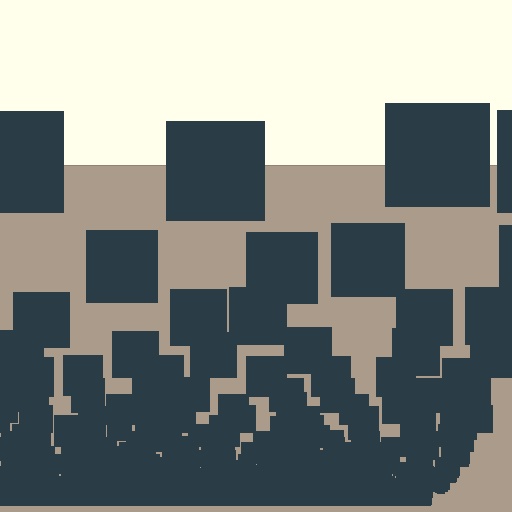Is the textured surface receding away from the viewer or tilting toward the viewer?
The surface appears to tilt toward the viewer. Texture elements get larger and sparser toward the top.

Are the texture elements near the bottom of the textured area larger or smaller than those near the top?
Smaller. The gradient is inverted — elements near the bottom are smaller and denser.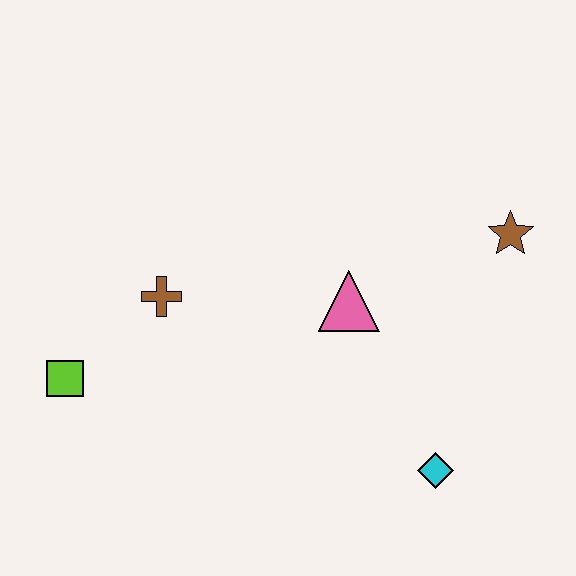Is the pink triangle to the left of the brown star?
Yes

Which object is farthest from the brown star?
The lime square is farthest from the brown star.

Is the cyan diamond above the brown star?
No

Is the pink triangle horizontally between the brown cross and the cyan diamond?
Yes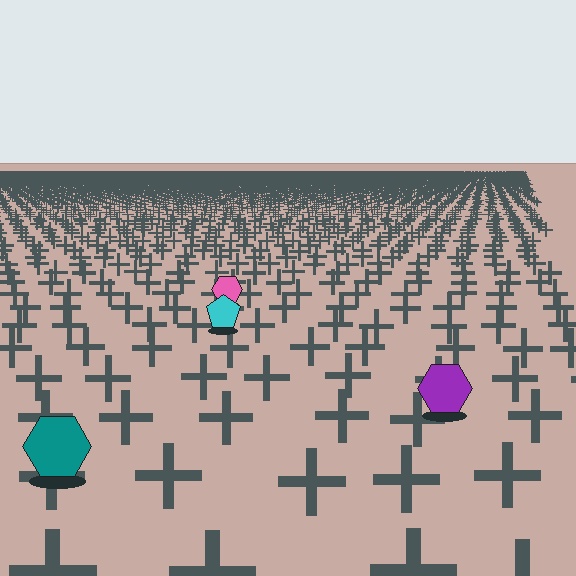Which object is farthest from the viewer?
The pink hexagon is farthest from the viewer. It appears smaller and the ground texture around it is denser.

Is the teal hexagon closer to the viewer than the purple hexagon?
Yes. The teal hexagon is closer — you can tell from the texture gradient: the ground texture is coarser near it.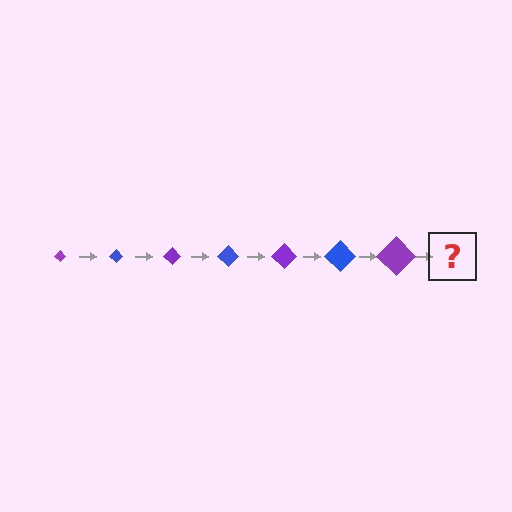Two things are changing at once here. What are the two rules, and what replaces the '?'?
The two rules are that the diamond grows larger each step and the color cycles through purple and blue. The '?' should be a blue diamond, larger than the previous one.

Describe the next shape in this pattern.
It should be a blue diamond, larger than the previous one.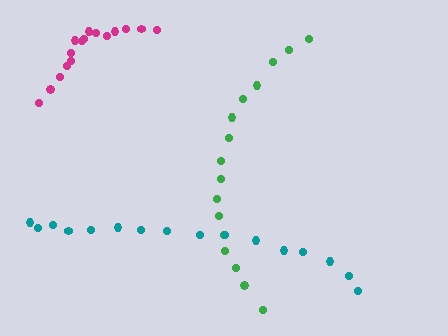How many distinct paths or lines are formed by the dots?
There are 3 distinct paths.